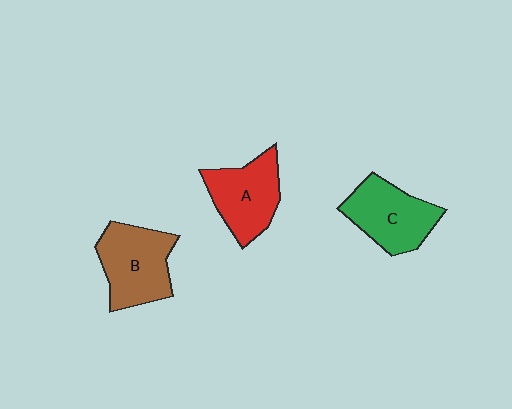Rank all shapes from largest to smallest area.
From largest to smallest: B (brown), C (green), A (red).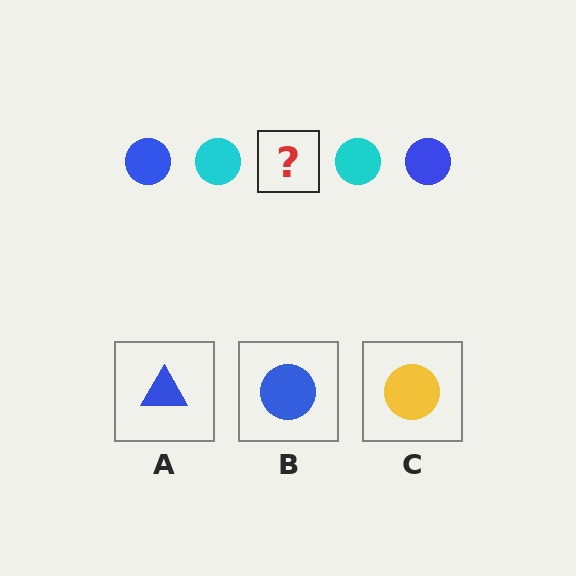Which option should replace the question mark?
Option B.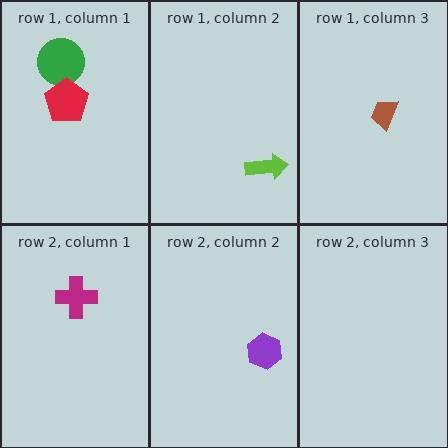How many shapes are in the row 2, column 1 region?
1.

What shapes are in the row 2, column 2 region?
The purple hexagon.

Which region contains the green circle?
The row 1, column 1 region.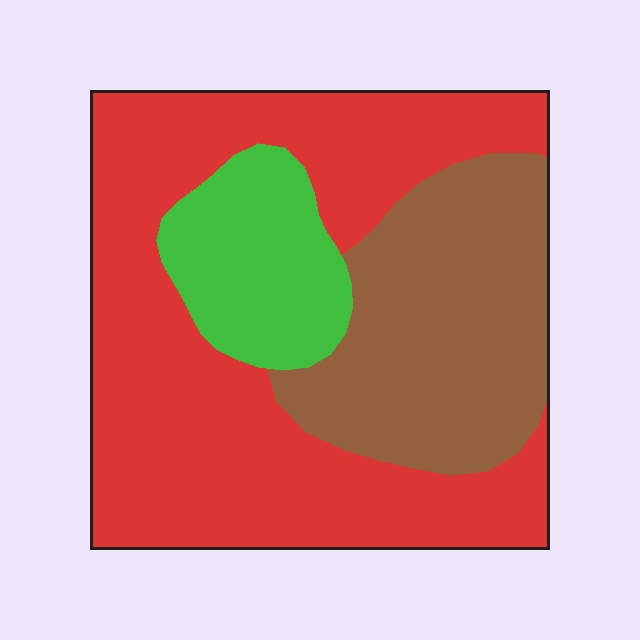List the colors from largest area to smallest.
From largest to smallest: red, brown, green.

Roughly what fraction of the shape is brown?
Brown covers around 30% of the shape.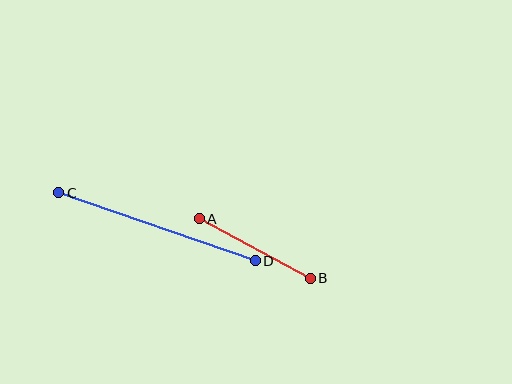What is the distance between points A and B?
The distance is approximately 126 pixels.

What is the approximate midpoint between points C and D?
The midpoint is at approximately (157, 227) pixels.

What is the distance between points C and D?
The distance is approximately 208 pixels.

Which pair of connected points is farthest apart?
Points C and D are farthest apart.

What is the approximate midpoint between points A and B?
The midpoint is at approximately (255, 249) pixels.